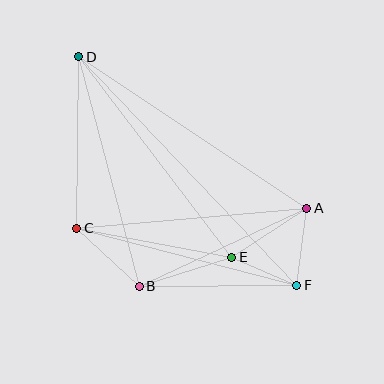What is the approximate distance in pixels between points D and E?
The distance between D and E is approximately 252 pixels.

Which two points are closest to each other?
Points E and F are closest to each other.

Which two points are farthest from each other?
Points D and F are farthest from each other.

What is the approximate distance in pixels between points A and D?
The distance between A and D is approximately 274 pixels.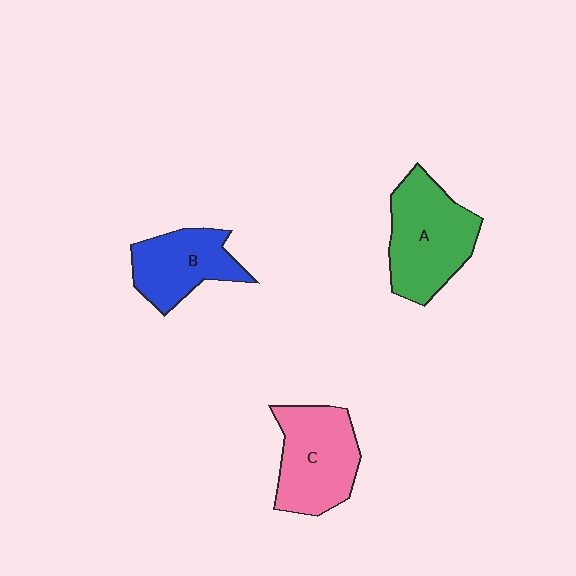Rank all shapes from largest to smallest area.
From largest to smallest: A (green), C (pink), B (blue).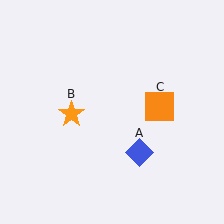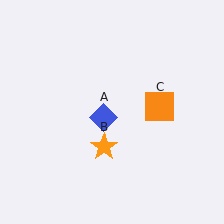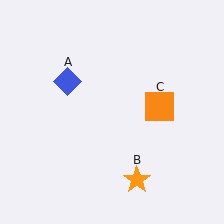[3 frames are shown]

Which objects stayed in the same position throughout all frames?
Orange square (object C) remained stationary.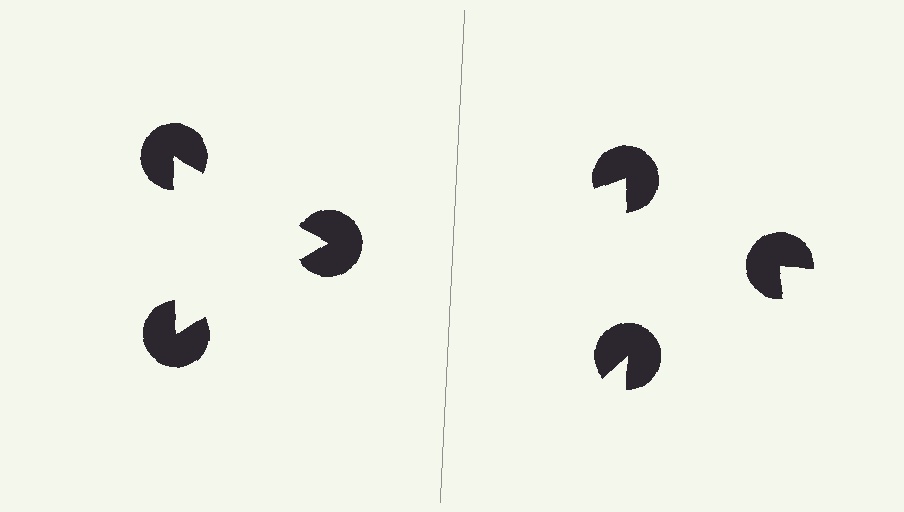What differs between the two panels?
The pac-man discs are positioned identically on both sides; only the wedge orientations differ. On the left they align to a triangle; on the right they are misaligned.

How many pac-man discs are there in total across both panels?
6 — 3 on each side.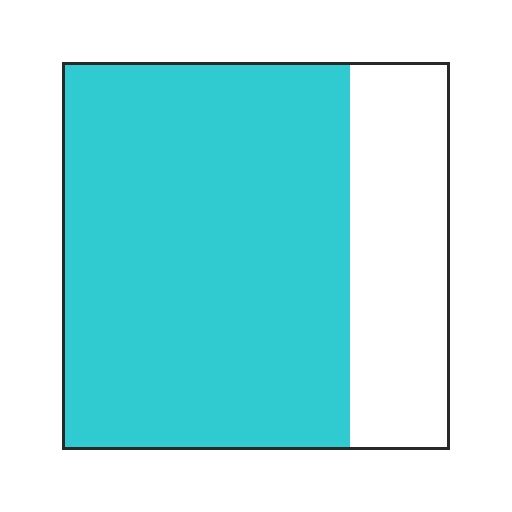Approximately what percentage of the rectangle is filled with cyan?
Approximately 75%.